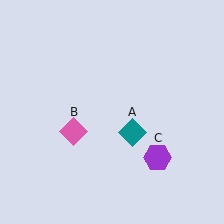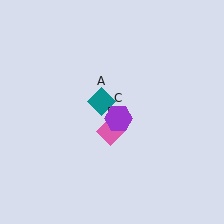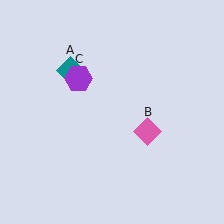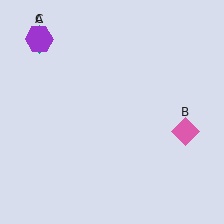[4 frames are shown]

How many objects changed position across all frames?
3 objects changed position: teal diamond (object A), pink diamond (object B), purple hexagon (object C).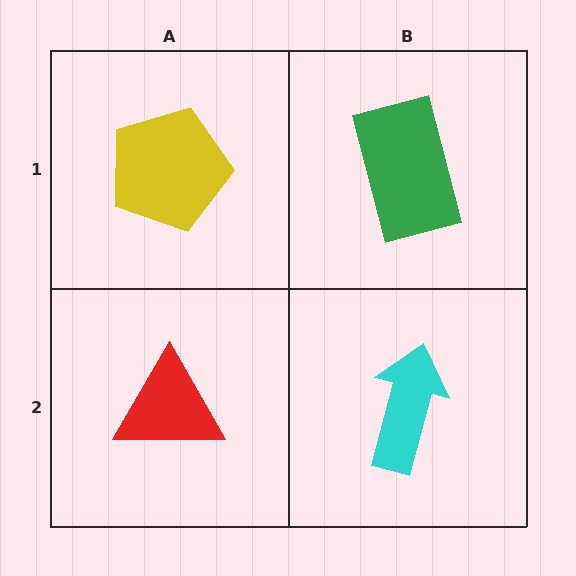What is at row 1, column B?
A green rectangle.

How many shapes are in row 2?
2 shapes.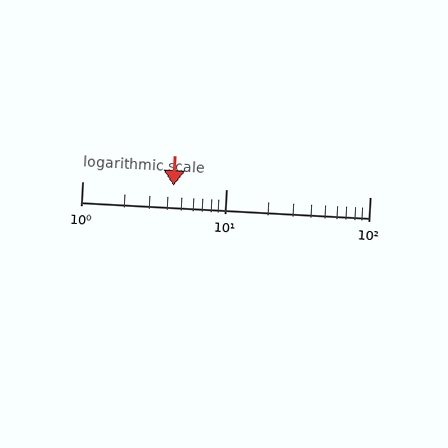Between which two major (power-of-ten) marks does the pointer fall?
The pointer is between 1 and 10.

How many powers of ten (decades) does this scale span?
The scale spans 2 decades, from 1 to 100.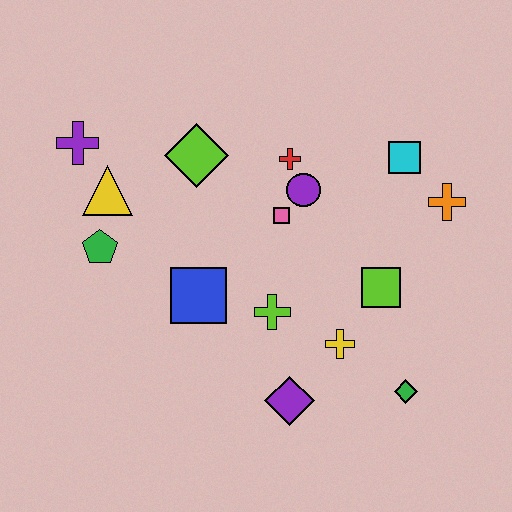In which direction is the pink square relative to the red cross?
The pink square is below the red cross.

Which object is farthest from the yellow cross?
The purple cross is farthest from the yellow cross.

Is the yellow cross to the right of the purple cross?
Yes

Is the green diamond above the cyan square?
No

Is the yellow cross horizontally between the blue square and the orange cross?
Yes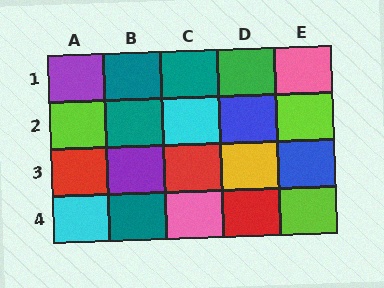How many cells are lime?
3 cells are lime.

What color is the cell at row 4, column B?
Teal.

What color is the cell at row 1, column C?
Teal.